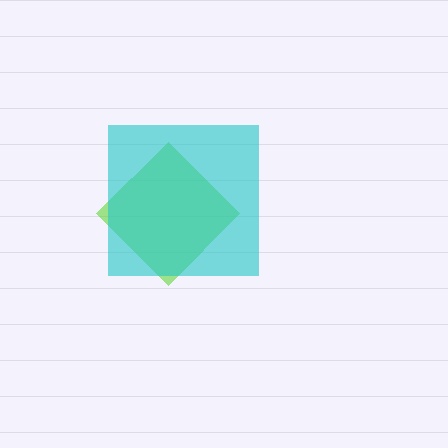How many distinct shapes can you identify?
There are 2 distinct shapes: a lime diamond, a cyan square.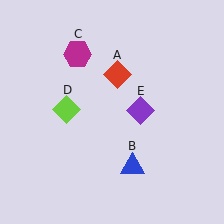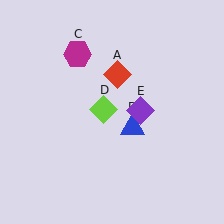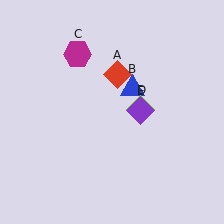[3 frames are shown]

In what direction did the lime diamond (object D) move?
The lime diamond (object D) moved right.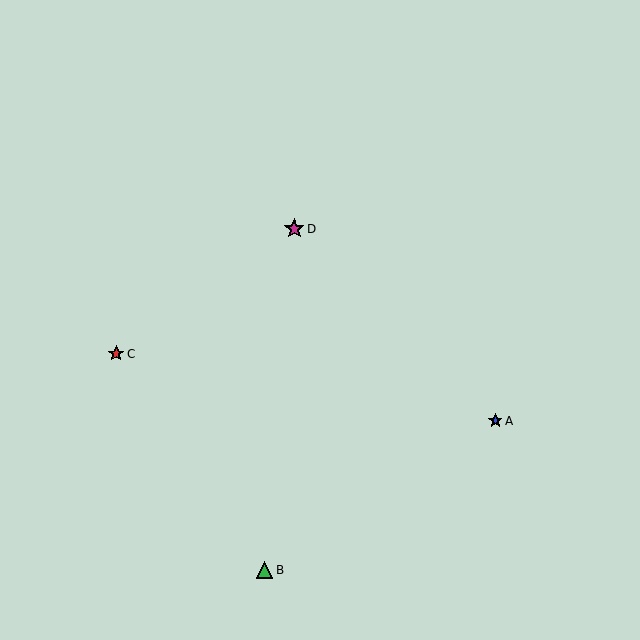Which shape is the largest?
The magenta star (labeled D) is the largest.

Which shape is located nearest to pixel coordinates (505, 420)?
The blue star (labeled A) at (495, 421) is nearest to that location.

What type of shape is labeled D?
Shape D is a magenta star.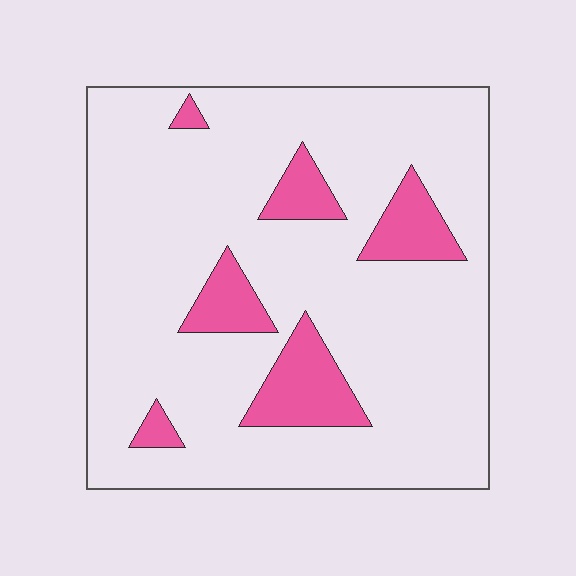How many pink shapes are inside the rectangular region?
6.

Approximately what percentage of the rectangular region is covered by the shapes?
Approximately 15%.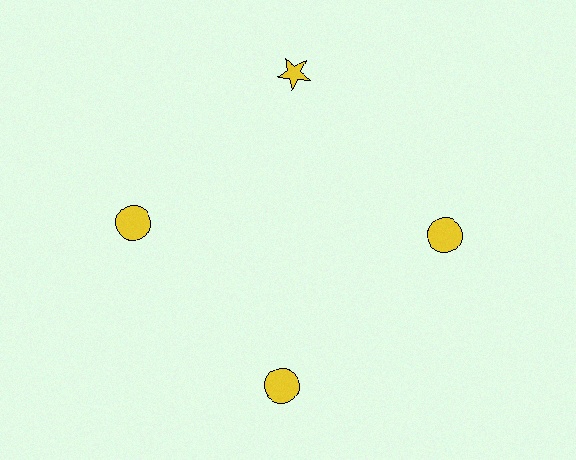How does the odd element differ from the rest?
It has a different shape: star instead of circle.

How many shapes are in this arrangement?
There are 4 shapes arranged in a ring pattern.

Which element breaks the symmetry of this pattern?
The yellow star at roughly the 12 o'clock position breaks the symmetry. All other shapes are yellow circles.